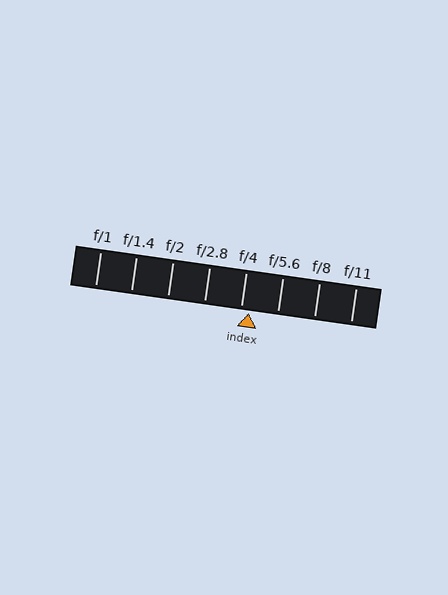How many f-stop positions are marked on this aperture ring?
There are 8 f-stop positions marked.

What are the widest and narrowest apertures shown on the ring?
The widest aperture shown is f/1 and the narrowest is f/11.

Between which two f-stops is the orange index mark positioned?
The index mark is between f/4 and f/5.6.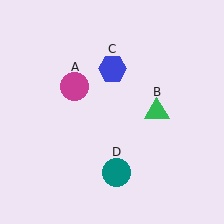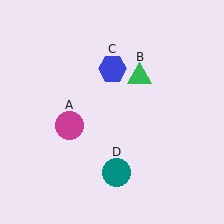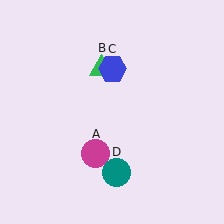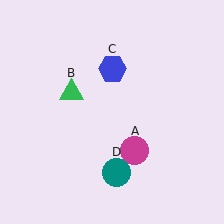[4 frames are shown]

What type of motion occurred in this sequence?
The magenta circle (object A), green triangle (object B) rotated counterclockwise around the center of the scene.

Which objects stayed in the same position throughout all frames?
Blue hexagon (object C) and teal circle (object D) remained stationary.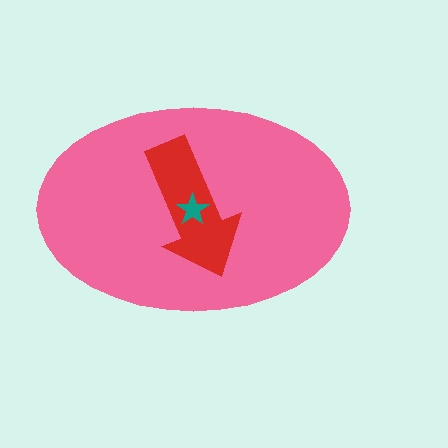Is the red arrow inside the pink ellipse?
Yes.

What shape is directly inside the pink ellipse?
The red arrow.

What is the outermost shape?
The pink ellipse.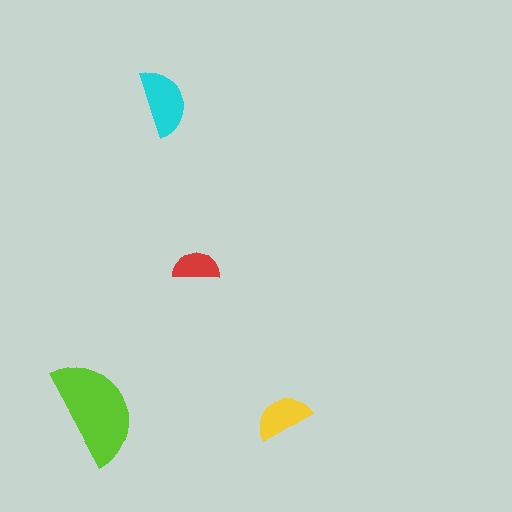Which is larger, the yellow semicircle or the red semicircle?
The yellow one.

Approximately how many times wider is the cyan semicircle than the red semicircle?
About 1.5 times wider.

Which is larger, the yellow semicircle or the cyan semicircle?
The cyan one.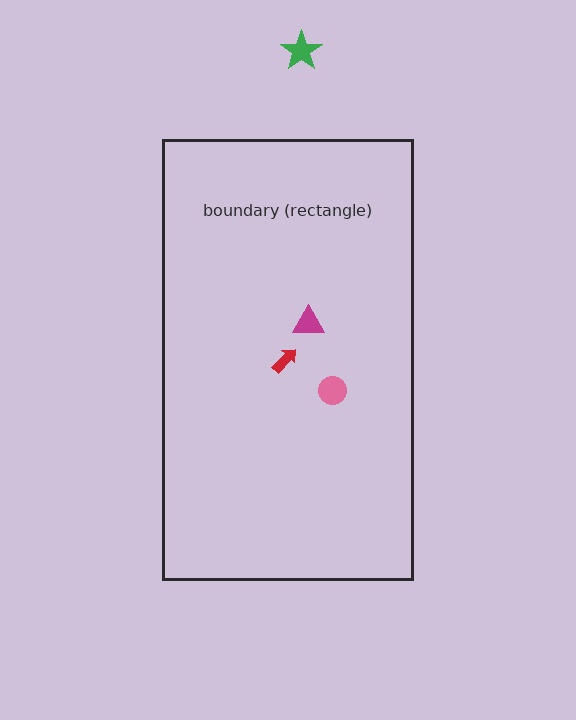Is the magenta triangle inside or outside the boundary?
Inside.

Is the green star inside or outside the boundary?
Outside.